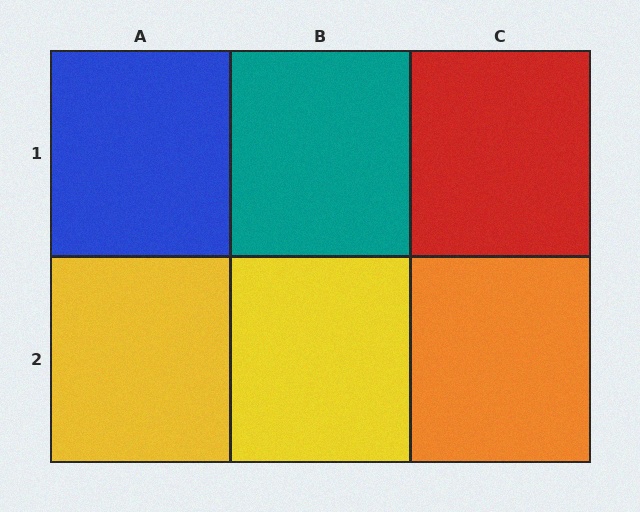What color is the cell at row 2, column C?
Orange.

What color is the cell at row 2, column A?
Yellow.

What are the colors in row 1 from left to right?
Blue, teal, red.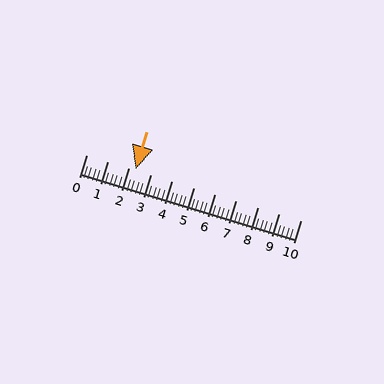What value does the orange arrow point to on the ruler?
The orange arrow points to approximately 2.3.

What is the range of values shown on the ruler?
The ruler shows values from 0 to 10.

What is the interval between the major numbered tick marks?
The major tick marks are spaced 1 units apart.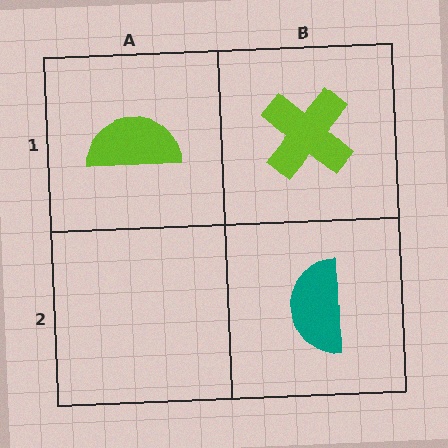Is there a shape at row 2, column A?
No, that cell is empty.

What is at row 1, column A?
A lime semicircle.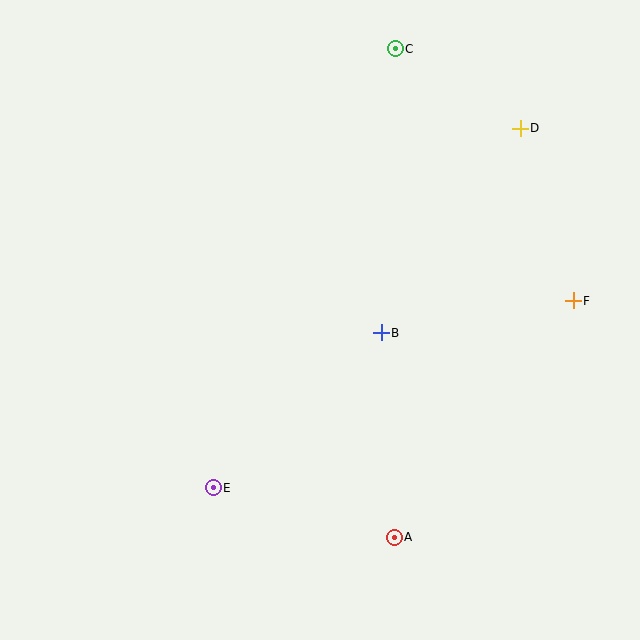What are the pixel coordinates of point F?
Point F is at (573, 301).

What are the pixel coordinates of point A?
Point A is at (394, 537).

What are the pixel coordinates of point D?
Point D is at (520, 128).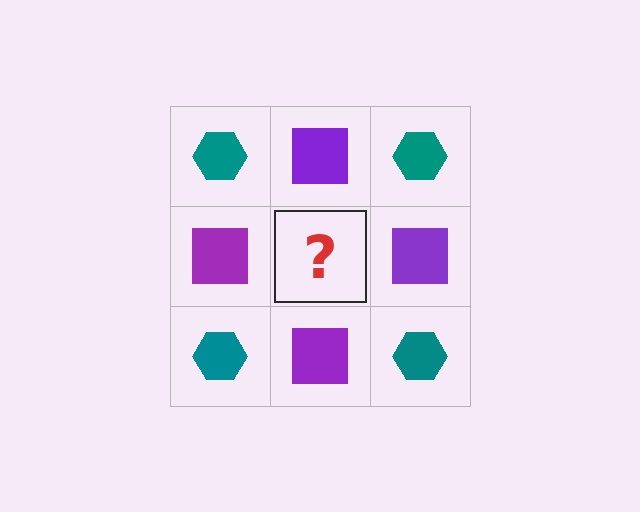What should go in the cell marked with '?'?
The missing cell should contain a teal hexagon.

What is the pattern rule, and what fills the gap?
The rule is that it alternates teal hexagon and purple square in a checkerboard pattern. The gap should be filled with a teal hexagon.